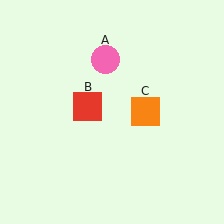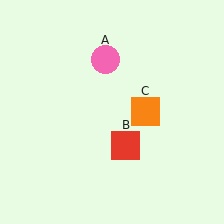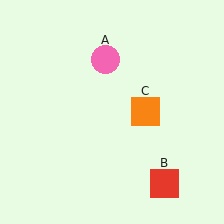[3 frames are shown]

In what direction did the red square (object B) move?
The red square (object B) moved down and to the right.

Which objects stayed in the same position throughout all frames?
Pink circle (object A) and orange square (object C) remained stationary.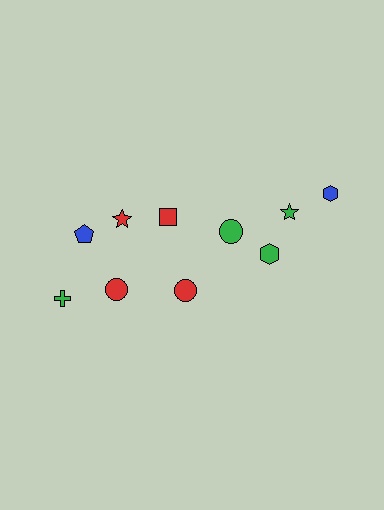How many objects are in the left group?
There are 6 objects.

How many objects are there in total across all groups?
There are 10 objects.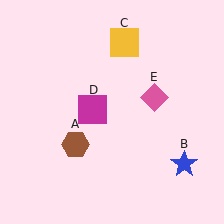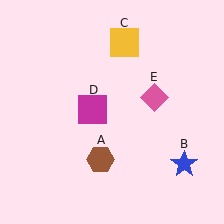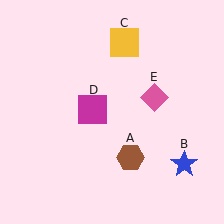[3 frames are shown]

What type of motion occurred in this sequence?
The brown hexagon (object A) rotated counterclockwise around the center of the scene.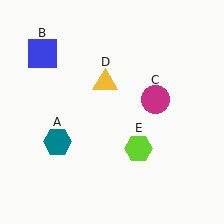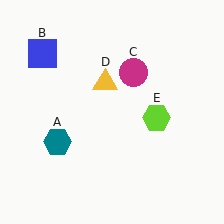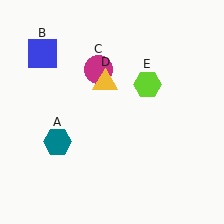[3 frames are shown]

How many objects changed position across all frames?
2 objects changed position: magenta circle (object C), lime hexagon (object E).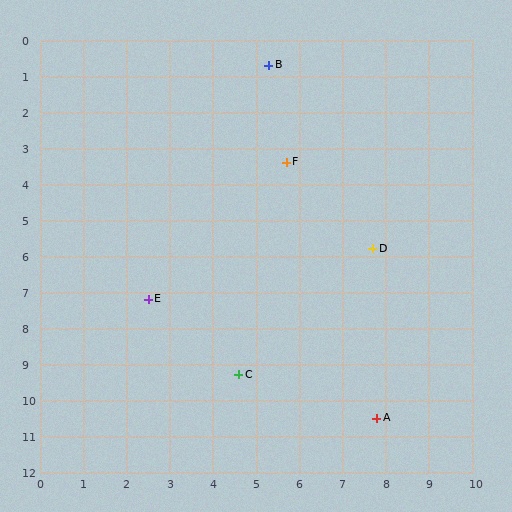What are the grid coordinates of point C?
Point C is at approximately (4.6, 9.3).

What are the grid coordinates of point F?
Point F is at approximately (5.7, 3.4).